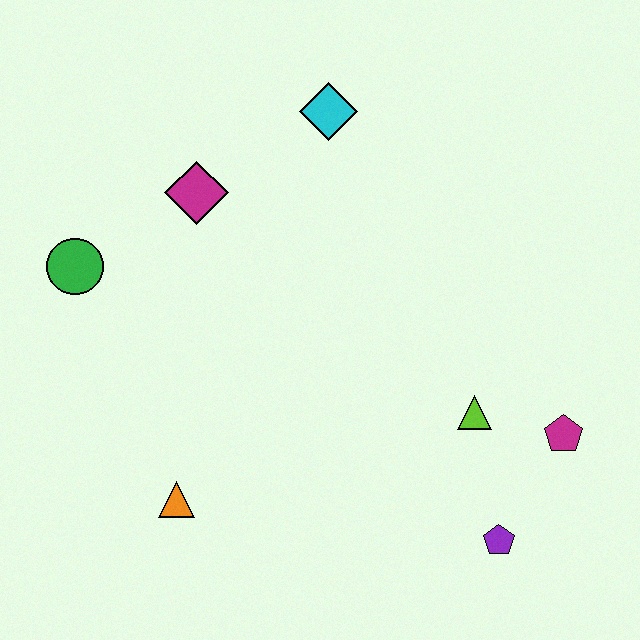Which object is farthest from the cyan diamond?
The purple pentagon is farthest from the cyan diamond.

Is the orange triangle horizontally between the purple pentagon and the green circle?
Yes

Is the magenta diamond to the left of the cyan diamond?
Yes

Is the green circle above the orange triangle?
Yes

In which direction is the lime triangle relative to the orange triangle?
The lime triangle is to the right of the orange triangle.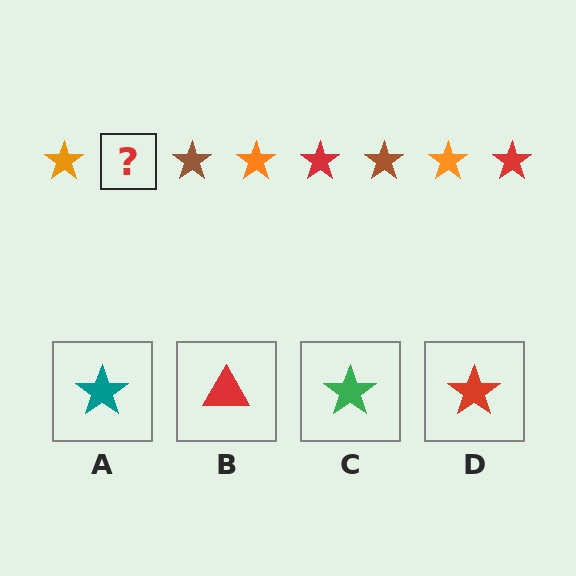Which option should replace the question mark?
Option D.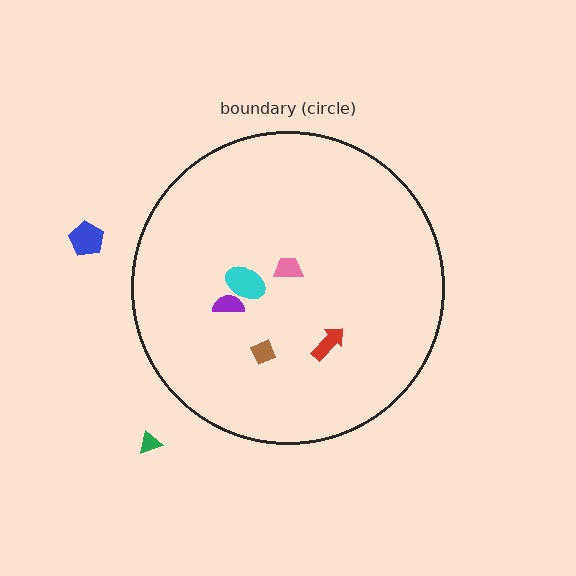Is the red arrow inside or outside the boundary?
Inside.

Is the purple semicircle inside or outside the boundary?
Inside.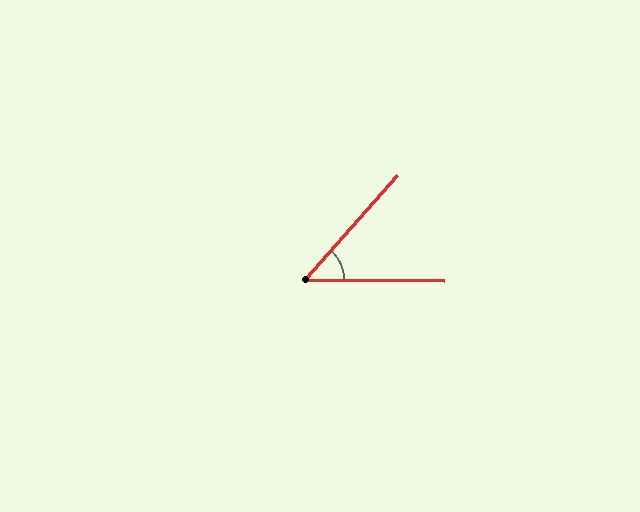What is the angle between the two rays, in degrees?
Approximately 49 degrees.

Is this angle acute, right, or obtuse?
It is acute.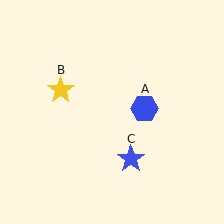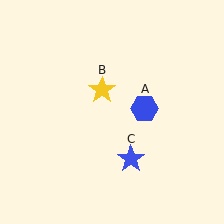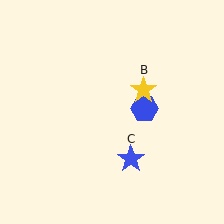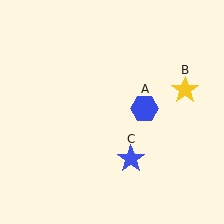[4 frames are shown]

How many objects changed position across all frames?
1 object changed position: yellow star (object B).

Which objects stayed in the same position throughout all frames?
Blue hexagon (object A) and blue star (object C) remained stationary.